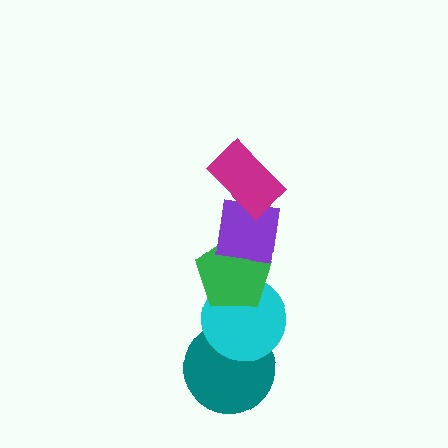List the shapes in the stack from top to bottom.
From top to bottom: the magenta rectangle, the purple square, the green pentagon, the cyan circle, the teal circle.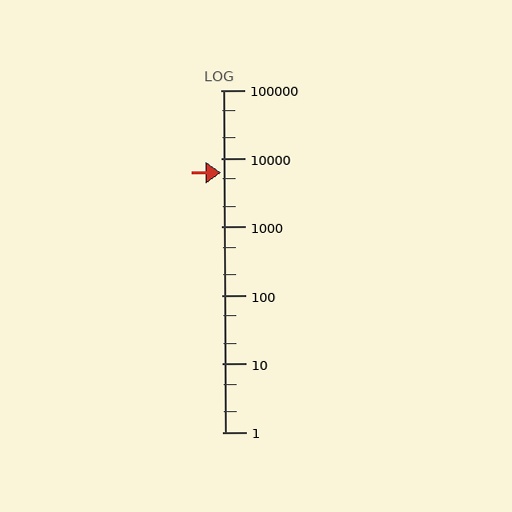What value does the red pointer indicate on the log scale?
The pointer indicates approximately 6300.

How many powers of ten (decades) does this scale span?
The scale spans 5 decades, from 1 to 100000.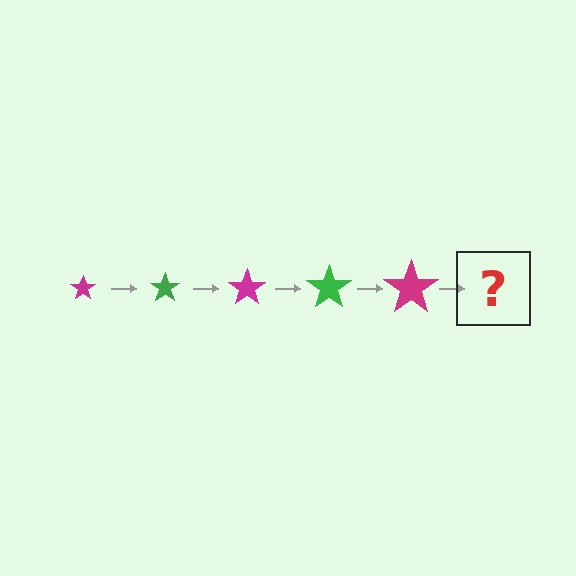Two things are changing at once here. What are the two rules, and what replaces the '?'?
The two rules are that the star grows larger each step and the color cycles through magenta and green. The '?' should be a green star, larger than the previous one.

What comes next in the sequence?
The next element should be a green star, larger than the previous one.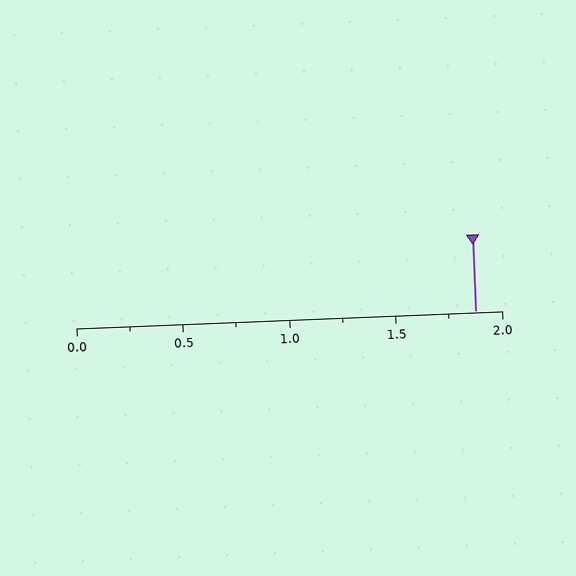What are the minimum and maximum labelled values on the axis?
The axis runs from 0.0 to 2.0.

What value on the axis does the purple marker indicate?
The marker indicates approximately 1.88.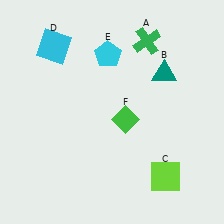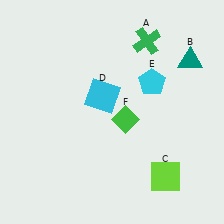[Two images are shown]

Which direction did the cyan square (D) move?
The cyan square (D) moved down.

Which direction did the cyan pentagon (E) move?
The cyan pentagon (E) moved right.